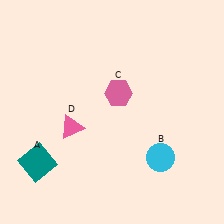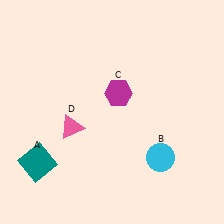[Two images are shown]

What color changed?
The hexagon (C) changed from pink in Image 1 to magenta in Image 2.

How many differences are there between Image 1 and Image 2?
There is 1 difference between the two images.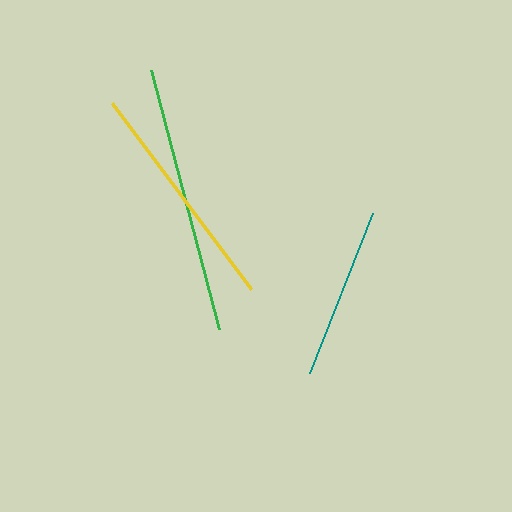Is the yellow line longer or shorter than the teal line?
The yellow line is longer than the teal line.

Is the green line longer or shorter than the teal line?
The green line is longer than the teal line.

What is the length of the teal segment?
The teal segment is approximately 172 pixels long.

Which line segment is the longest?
The green line is the longest at approximately 268 pixels.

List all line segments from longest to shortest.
From longest to shortest: green, yellow, teal.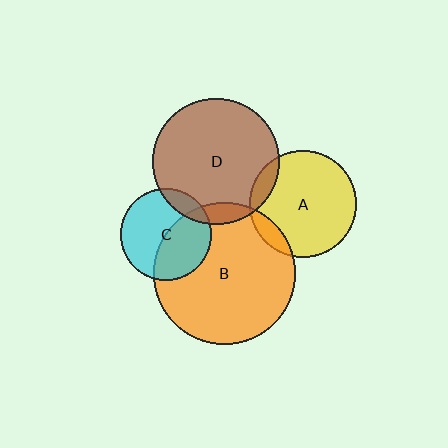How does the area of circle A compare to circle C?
Approximately 1.4 times.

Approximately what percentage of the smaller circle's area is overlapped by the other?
Approximately 15%.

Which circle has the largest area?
Circle B (orange).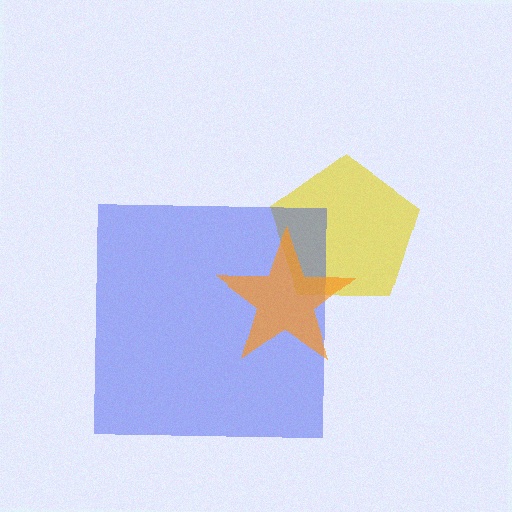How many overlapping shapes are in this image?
There are 3 overlapping shapes in the image.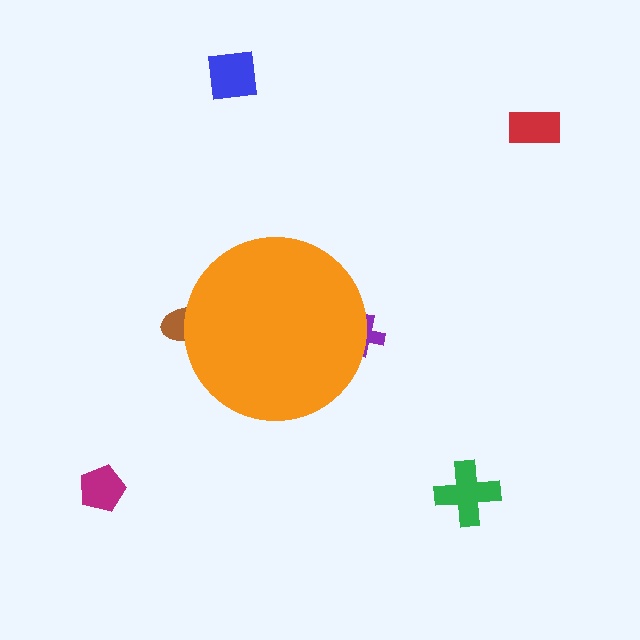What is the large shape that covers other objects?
An orange circle.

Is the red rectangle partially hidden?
No, the red rectangle is fully visible.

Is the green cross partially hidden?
No, the green cross is fully visible.